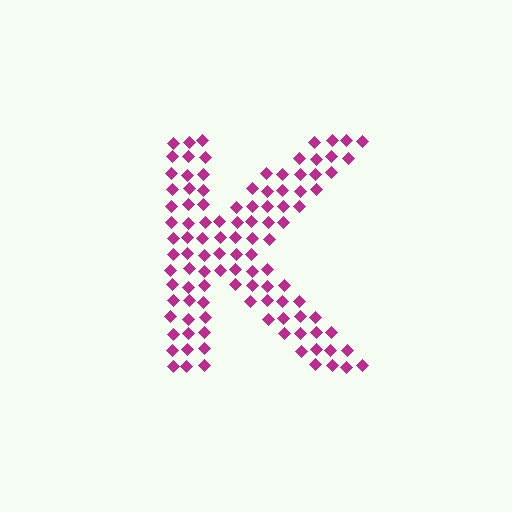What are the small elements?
The small elements are diamonds.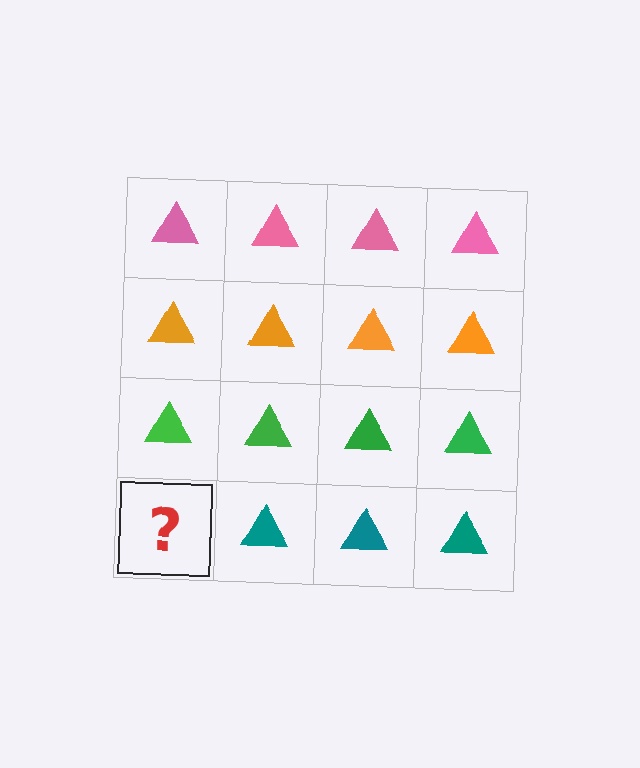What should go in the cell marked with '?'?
The missing cell should contain a teal triangle.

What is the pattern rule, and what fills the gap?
The rule is that each row has a consistent color. The gap should be filled with a teal triangle.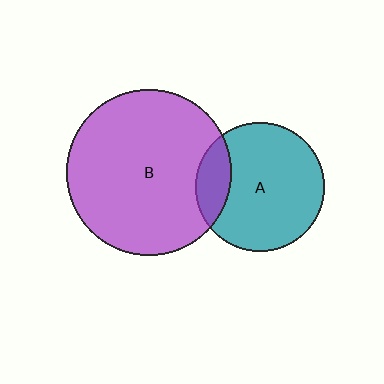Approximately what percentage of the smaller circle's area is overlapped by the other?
Approximately 20%.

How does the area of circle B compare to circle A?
Approximately 1.6 times.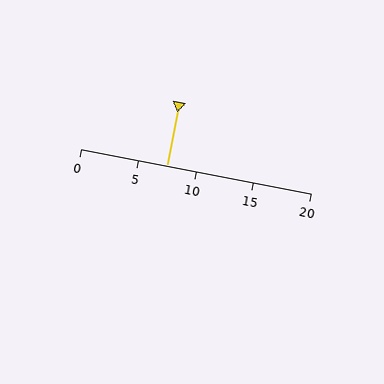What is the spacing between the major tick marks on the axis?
The major ticks are spaced 5 apart.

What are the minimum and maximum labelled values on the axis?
The axis runs from 0 to 20.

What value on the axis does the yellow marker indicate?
The marker indicates approximately 7.5.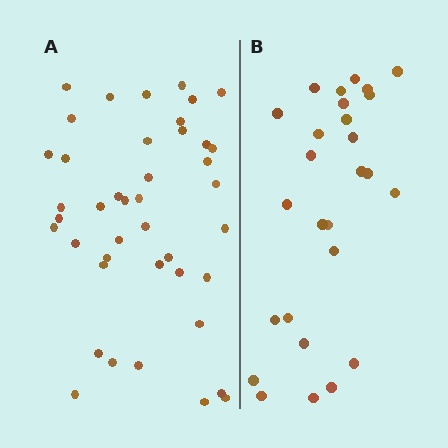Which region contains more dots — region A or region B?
Region A (the left region) has more dots.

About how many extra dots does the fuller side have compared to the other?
Region A has approximately 15 more dots than region B.